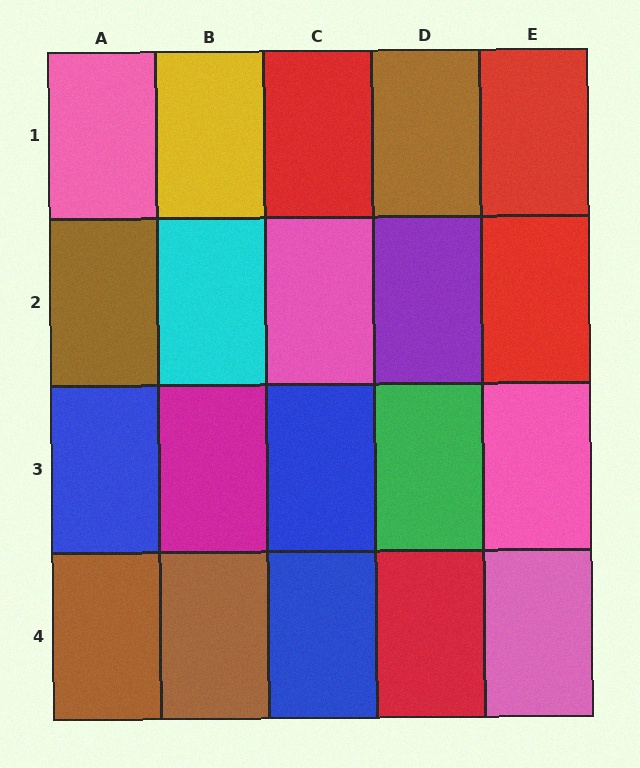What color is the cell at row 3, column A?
Blue.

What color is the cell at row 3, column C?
Blue.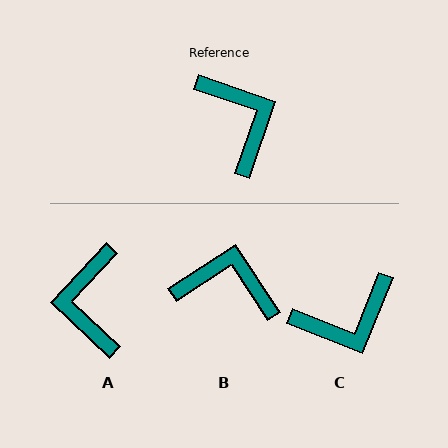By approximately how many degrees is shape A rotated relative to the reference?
Approximately 156 degrees counter-clockwise.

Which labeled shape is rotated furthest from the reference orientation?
A, about 156 degrees away.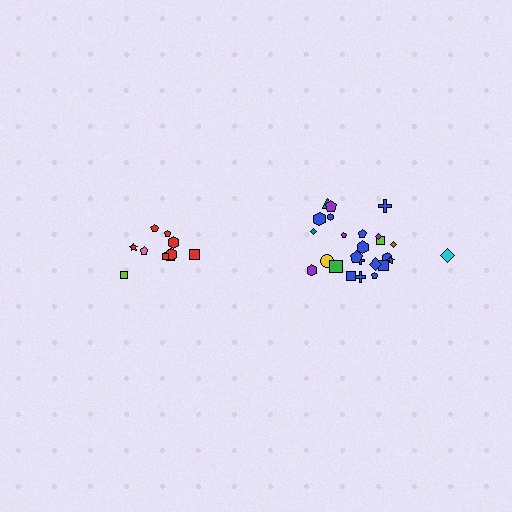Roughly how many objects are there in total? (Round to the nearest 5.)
Roughly 35 objects in total.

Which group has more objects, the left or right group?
The right group.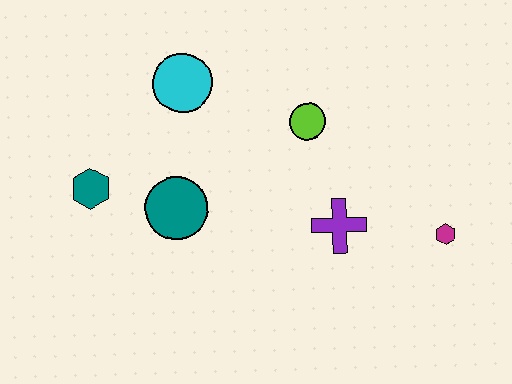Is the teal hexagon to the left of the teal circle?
Yes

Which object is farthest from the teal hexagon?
The magenta hexagon is farthest from the teal hexagon.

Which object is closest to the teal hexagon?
The teal circle is closest to the teal hexagon.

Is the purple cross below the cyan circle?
Yes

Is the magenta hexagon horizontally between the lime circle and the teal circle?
No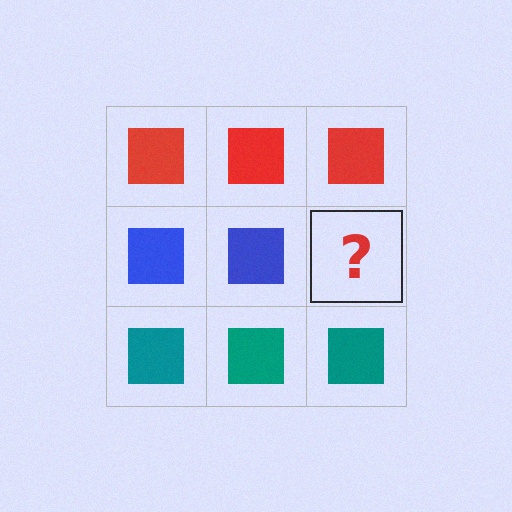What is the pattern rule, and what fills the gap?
The rule is that each row has a consistent color. The gap should be filled with a blue square.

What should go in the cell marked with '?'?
The missing cell should contain a blue square.